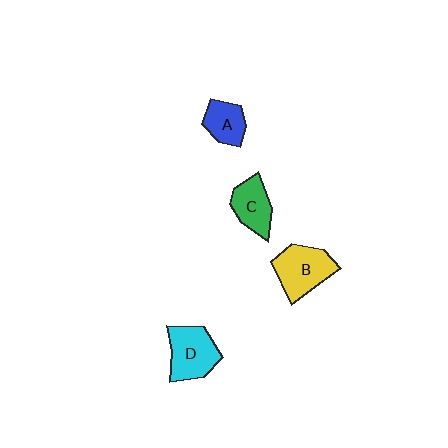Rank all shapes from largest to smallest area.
From largest to smallest: B (yellow), D (cyan), C (green), A (blue).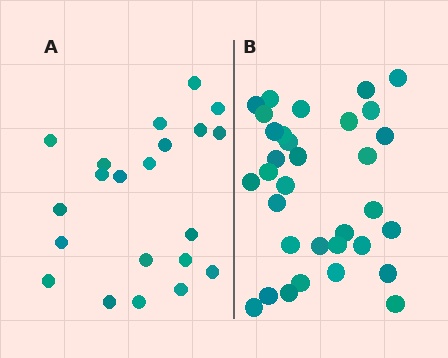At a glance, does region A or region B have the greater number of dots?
Region B (the right region) has more dots.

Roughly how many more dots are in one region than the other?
Region B has roughly 12 or so more dots than region A.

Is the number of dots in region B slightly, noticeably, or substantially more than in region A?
Region B has substantially more. The ratio is roughly 1.6 to 1.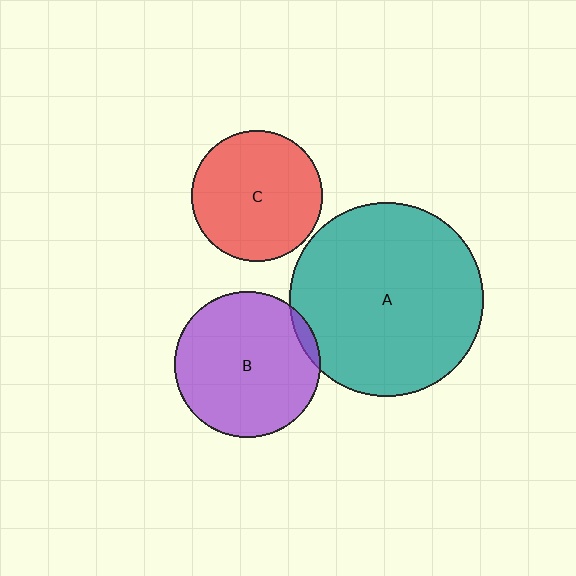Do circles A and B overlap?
Yes.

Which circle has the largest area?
Circle A (teal).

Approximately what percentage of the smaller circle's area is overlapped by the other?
Approximately 5%.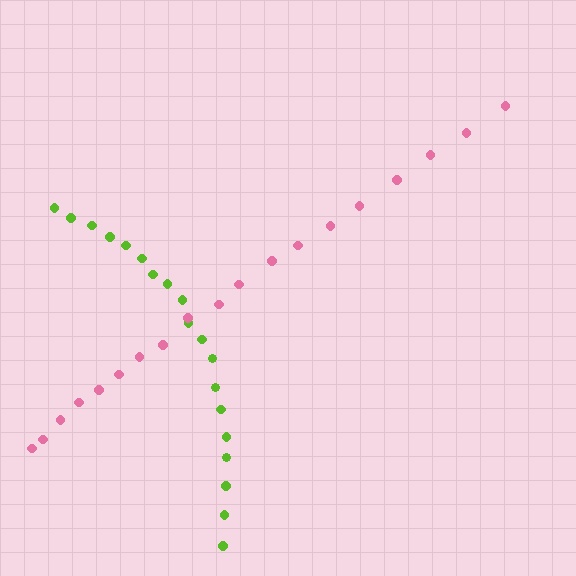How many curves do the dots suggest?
There are 2 distinct paths.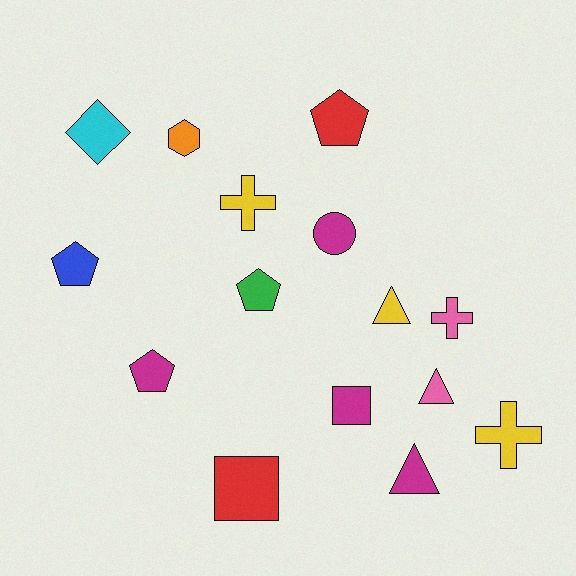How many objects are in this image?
There are 15 objects.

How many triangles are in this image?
There are 3 triangles.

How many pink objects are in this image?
There are 2 pink objects.